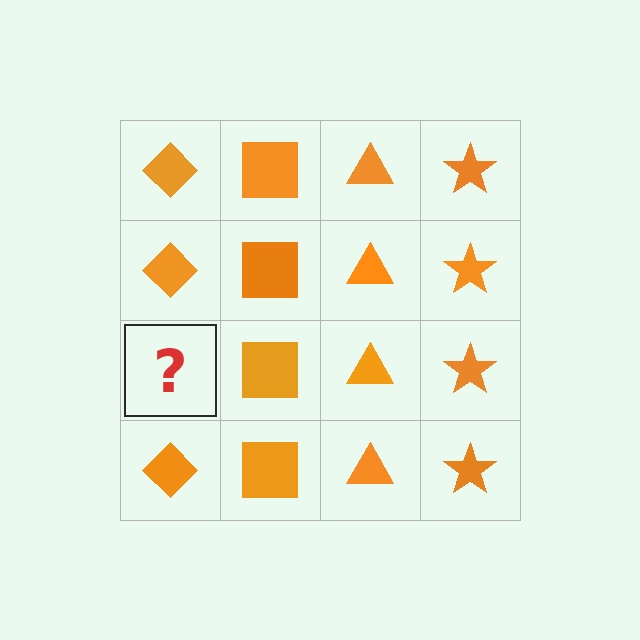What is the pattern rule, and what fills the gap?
The rule is that each column has a consistent shape. The gap should be filled with an orange diamond.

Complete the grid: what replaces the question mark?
The question mark should be replaced with an orange diamond.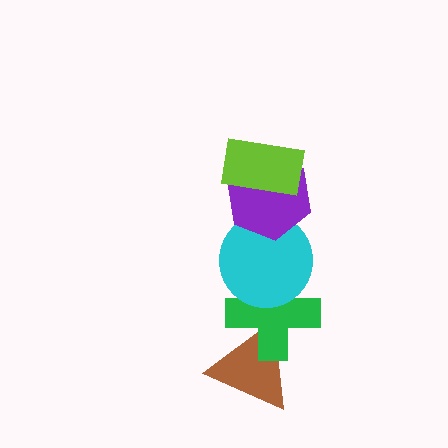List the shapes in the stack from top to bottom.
From top to bottom: the lime rectangle, the purple hexagon, the cyan circle, the green cross, the brown triangle.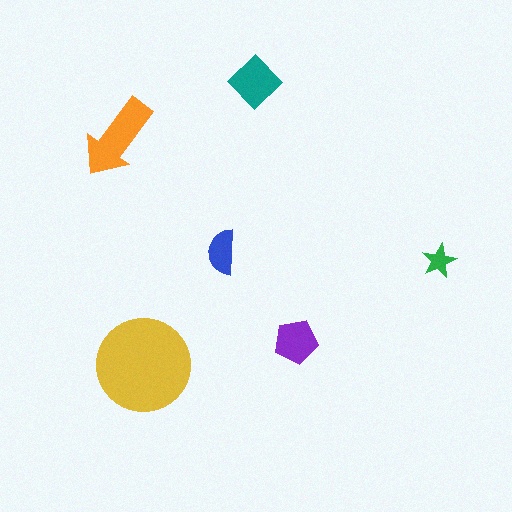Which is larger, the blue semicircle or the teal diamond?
The teal diamond.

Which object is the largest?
The yellow circle.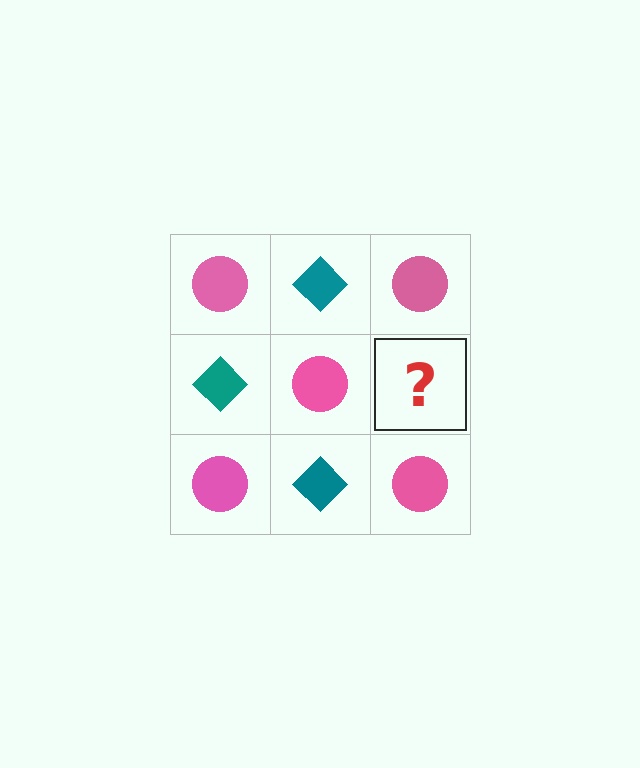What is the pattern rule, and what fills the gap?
The rule is that it alternates pink circle and teal diamond in a checkerboard pattern. The gap should be filled with a teal diamond.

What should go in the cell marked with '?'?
The missing cell should contain a teal diamond.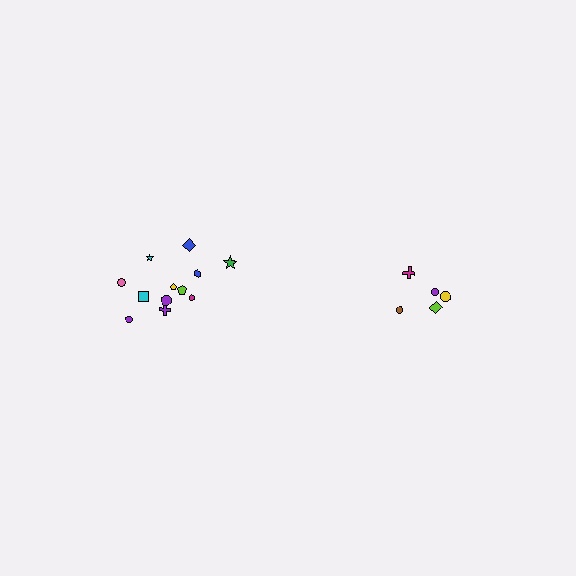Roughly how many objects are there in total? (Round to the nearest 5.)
Roughly 15 objects in total.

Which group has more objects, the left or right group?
The left group.